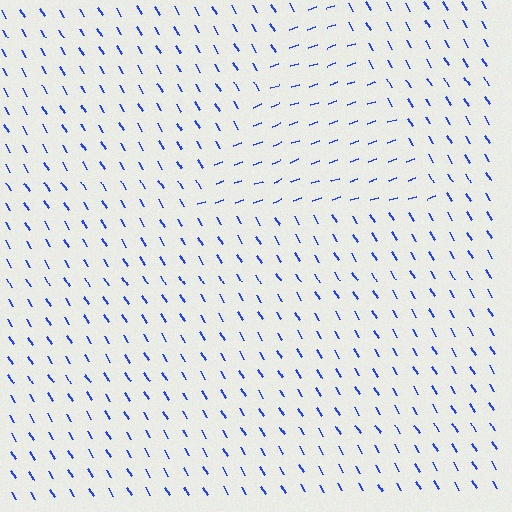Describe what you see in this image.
The image is filled with small blue line segments. A triangle region in the image has lines oriented differently from the surrounding lines, creating a visible texture boundary.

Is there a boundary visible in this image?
Yes, there is a texture boundary formed by a change in line orientation.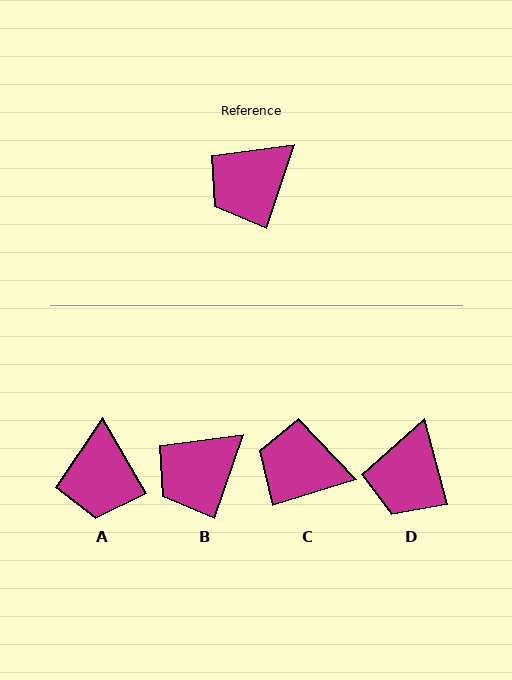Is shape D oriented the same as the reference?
No, it is off by about 34 degrees.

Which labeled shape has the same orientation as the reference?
B.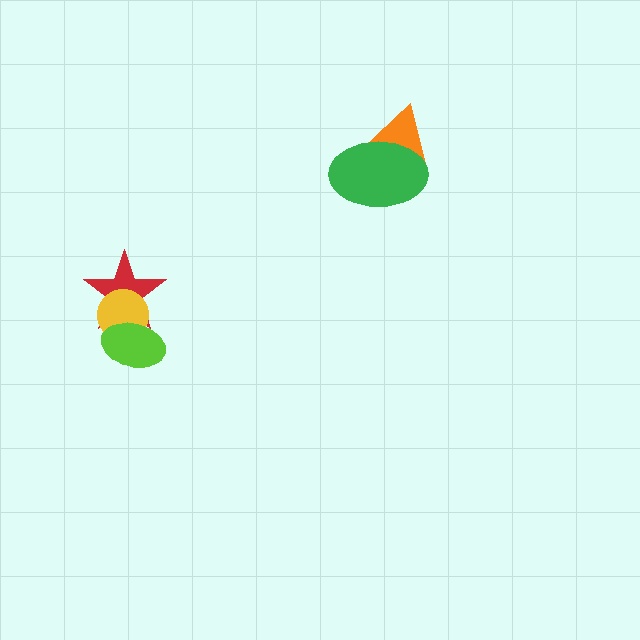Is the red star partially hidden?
Yes, it is partially covered by another shape.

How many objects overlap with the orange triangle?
1 object overlaps with the orange triangle.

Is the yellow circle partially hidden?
Yes, it is partially covered by another shape.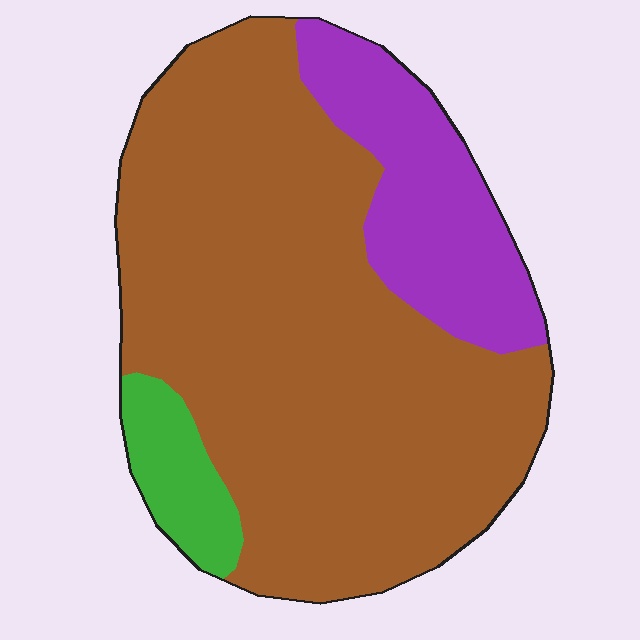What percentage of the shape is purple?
Purple takes up about one fifth (1/5) of the shape.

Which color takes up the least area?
Green, at roughly 5%.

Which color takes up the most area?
Brown, at roughly 75%.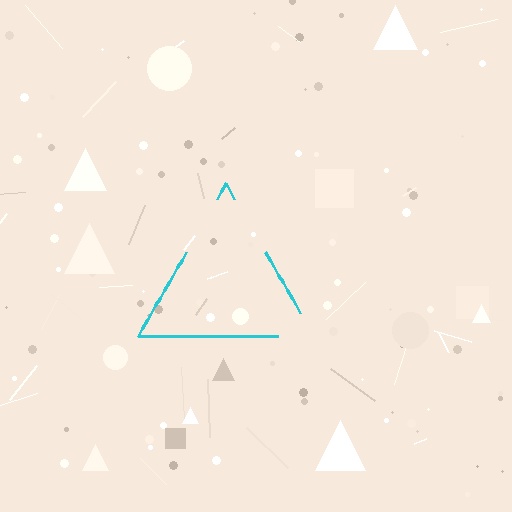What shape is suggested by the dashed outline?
The dashed outline suggests a triangle.